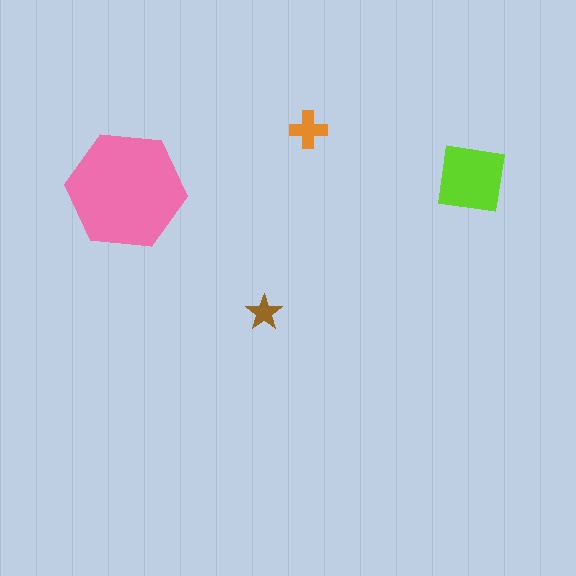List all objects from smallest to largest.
The brown star, the orange cross, the lime square, the pink hexagon.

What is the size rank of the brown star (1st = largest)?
4th.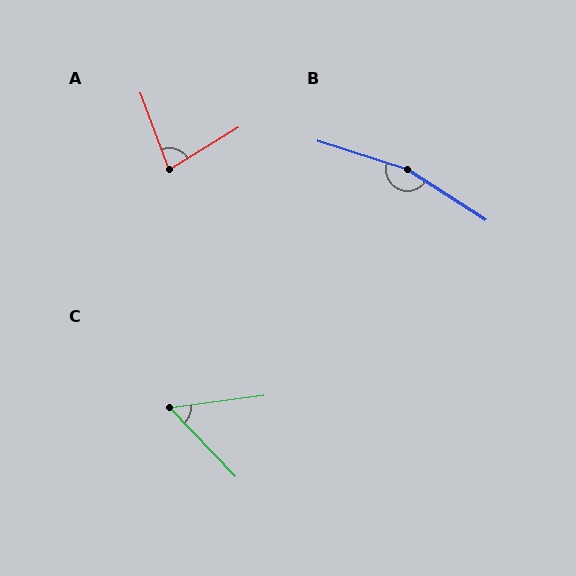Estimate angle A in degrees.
Approximately 79 degrees.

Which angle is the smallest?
C, at approximately 54 degrees.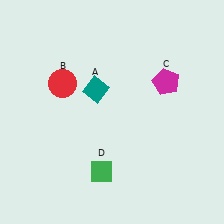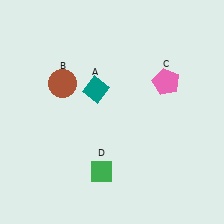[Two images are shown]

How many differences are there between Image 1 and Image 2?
There are 2 differences between the two images.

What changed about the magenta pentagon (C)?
In Image 1, C is magenta. In Image 2, it changed to pink.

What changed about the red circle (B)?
In Image 1, B is red. In Image 2, it changed to brown.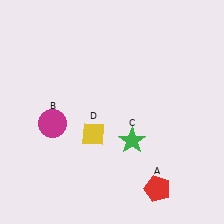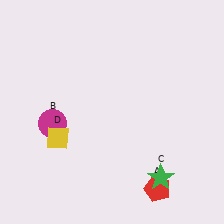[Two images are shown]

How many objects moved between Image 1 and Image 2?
2 objects moved between the two images.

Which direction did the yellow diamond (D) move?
The yellow diamond (D) moved left.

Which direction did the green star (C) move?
The green star (C) moved down.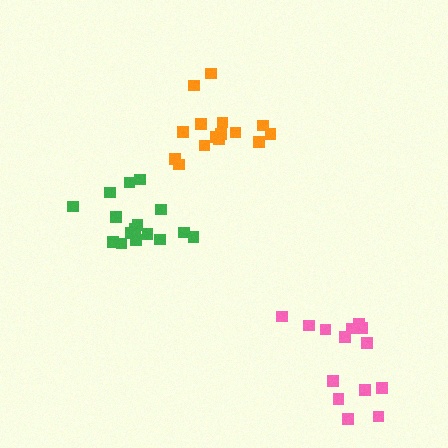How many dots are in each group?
Group 1: 14 dots, Group 2: 16 dots, Group 3: 15 dots (45 total).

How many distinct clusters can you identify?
There are 3 distinct clusters.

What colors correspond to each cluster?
The clusters are colored: pink, green, orange.